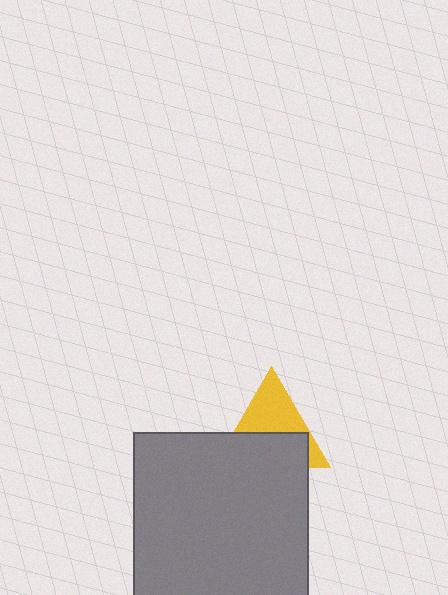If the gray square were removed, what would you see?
You would see the complete yellow triangle.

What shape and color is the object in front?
The object in front is a gray square.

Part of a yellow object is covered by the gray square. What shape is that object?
It is a triangle.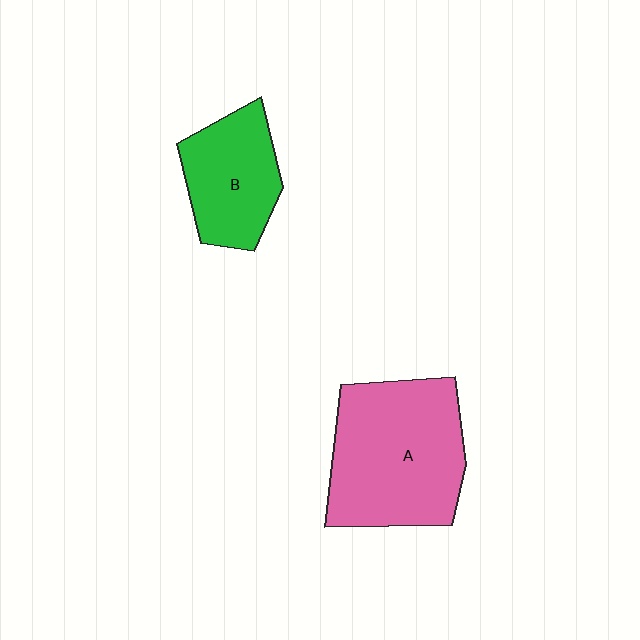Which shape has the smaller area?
Shape B (green).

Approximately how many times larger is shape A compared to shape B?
Approximately 1.7 times.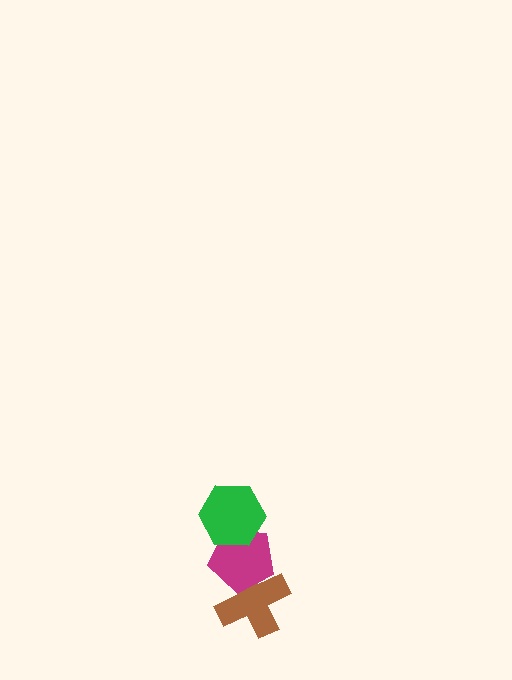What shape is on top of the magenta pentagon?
The green hexagon is on top of the magenta pentagon.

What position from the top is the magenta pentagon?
The magenta pentagon is 2nd from the top.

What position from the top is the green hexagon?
The green hexagon is 1st from the top.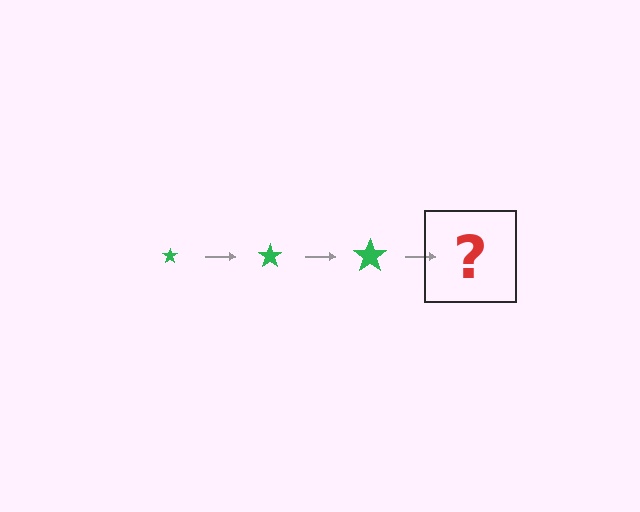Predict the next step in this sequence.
The next step is a green star, larger than the previous one.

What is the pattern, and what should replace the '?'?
The pattern is that the star gets progressively larger each step. The '?' should be a green star, larger than the previous one.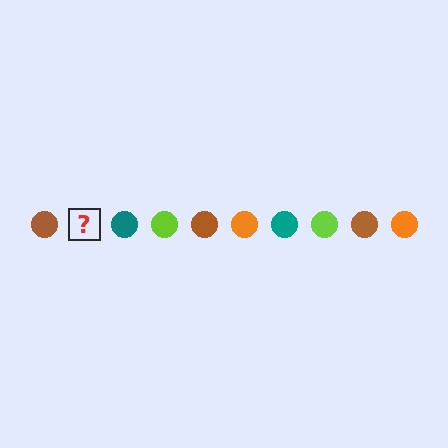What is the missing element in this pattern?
The missing element is an orange circle.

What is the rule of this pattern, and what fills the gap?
The rule is that the pattern cycles through brown, orange, teal, lime circles. The gap should be filled with an orange circle.